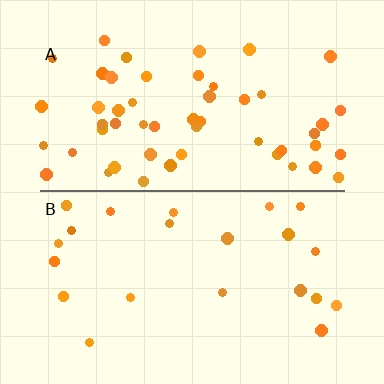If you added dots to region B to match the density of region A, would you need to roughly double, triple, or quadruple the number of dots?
Approximately double.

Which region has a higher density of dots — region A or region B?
A (the top).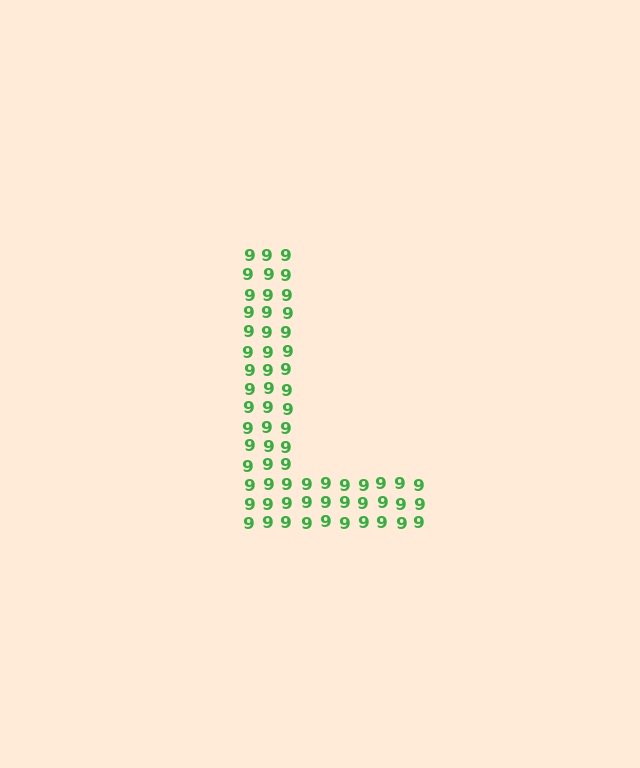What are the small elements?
The small elements are digit 9's.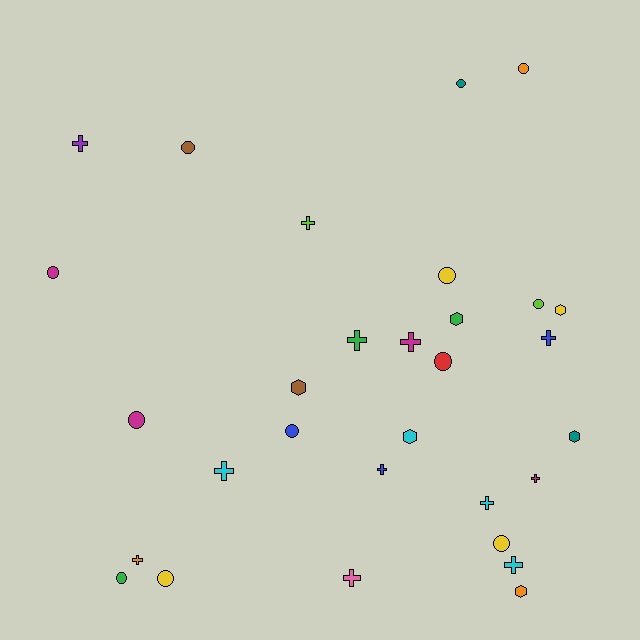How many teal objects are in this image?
There are 2 teal objects.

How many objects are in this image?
There are 30 objects.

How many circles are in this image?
There are 12 circles.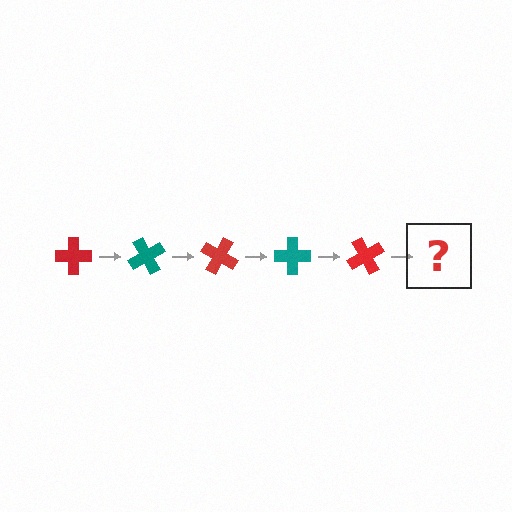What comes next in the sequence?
The next element should be a teal cross, rotated 300 degrees from the start.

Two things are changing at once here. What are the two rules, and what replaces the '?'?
The two rules are that it rotates 60 degrees each step and the color cycles through red and teal. The '?' should be a teal cross, rotated 300 degrees from the start.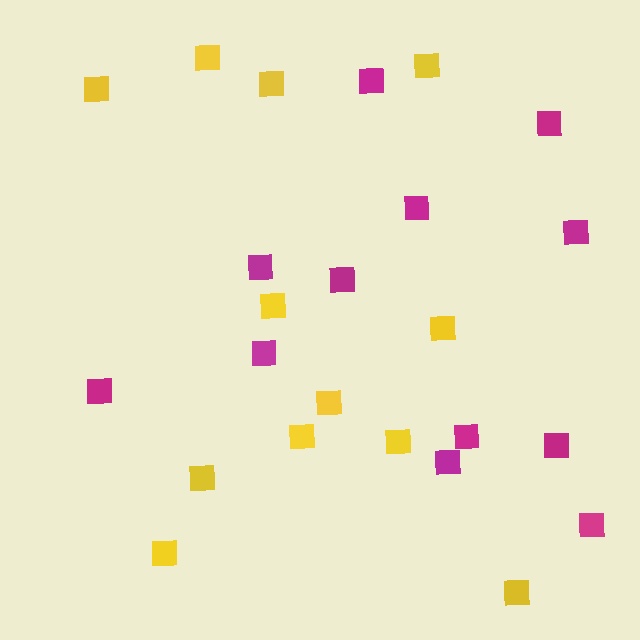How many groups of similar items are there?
There are 2 groups: one group of magenta squares (12) and one group of yellow squares (12).